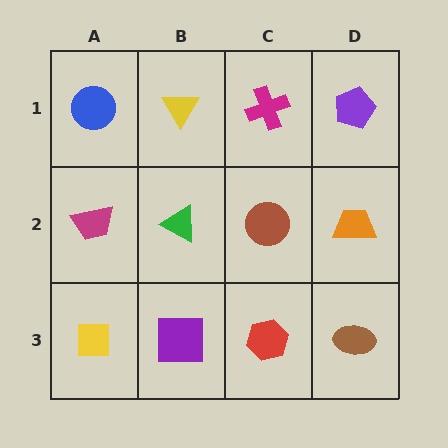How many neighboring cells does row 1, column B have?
3.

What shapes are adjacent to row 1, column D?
An orange trapezoid (row 2, column D), a magenta cross (row 1, column C).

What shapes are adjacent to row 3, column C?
A brown circle (row 2, column C), a purple square (row 3, column B), a brown ellipse (row 3, column D).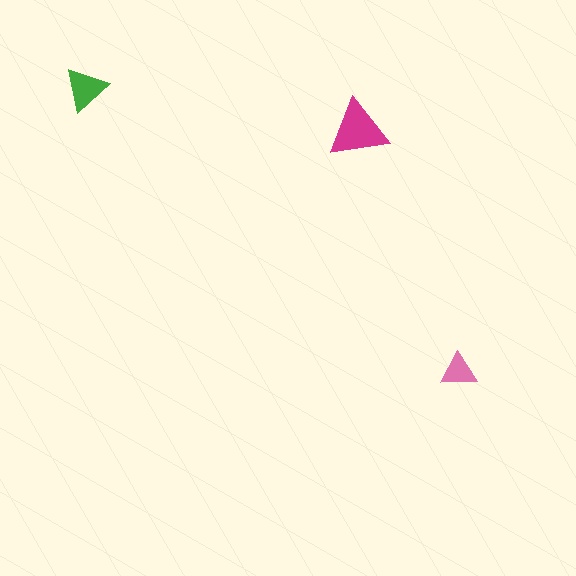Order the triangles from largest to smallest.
the magenta one, the green one, the pink one.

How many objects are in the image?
There are 3 objects in the image.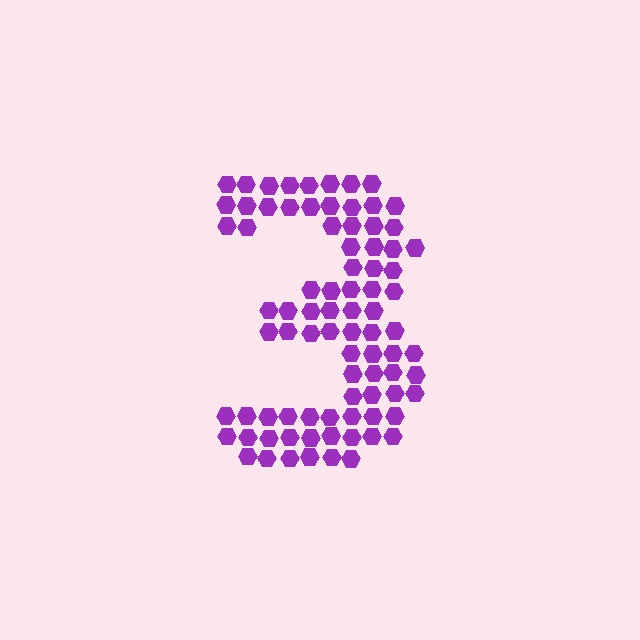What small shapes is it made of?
It is made of small hexagons.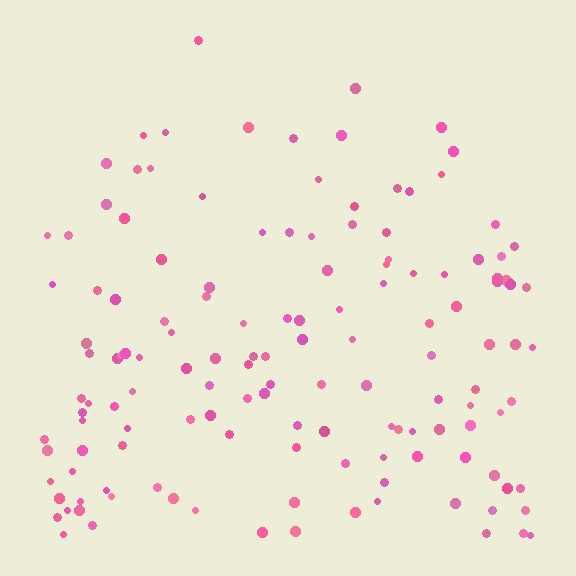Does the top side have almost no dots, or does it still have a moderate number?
Still a moderate number, just noticeably fewer than the bottom.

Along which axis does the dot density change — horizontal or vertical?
Vertical.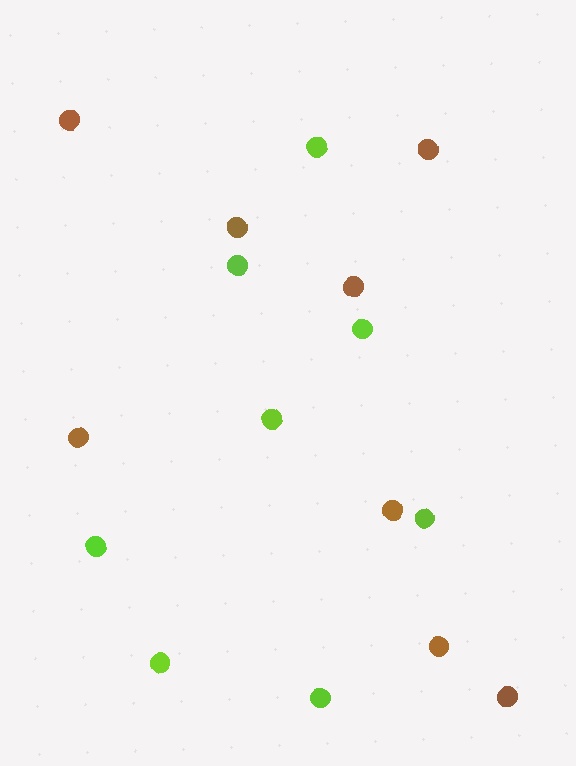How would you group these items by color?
There are 2 groups: one group of lime circles (8) and one group of brown circles (8).